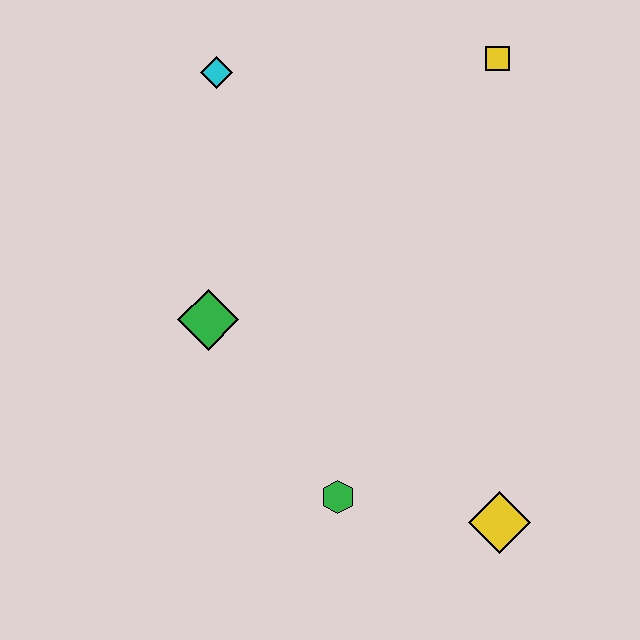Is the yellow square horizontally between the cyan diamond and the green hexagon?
No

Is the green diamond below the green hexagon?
No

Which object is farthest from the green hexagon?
The yellow square is farthest from the green hexagon.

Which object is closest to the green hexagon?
The yellow diamond is closest to the green hexagon.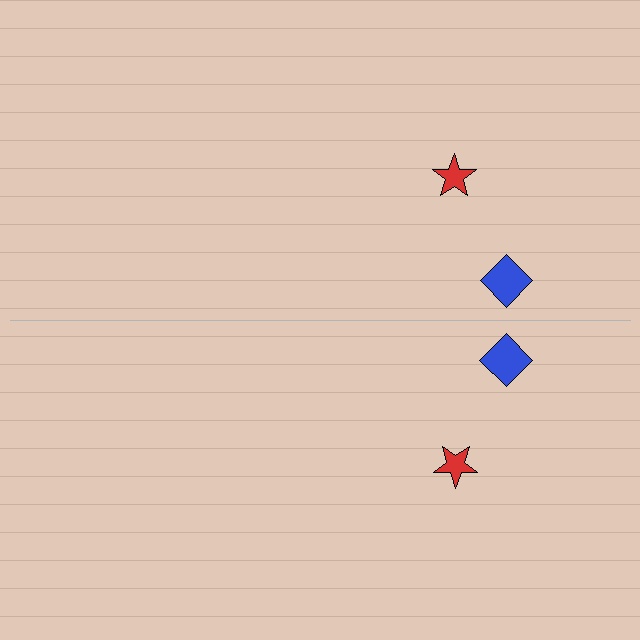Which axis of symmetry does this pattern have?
The pattern has a horizontal axis of symmetry running through the center of the image.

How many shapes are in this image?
There are 4 shapes in this image.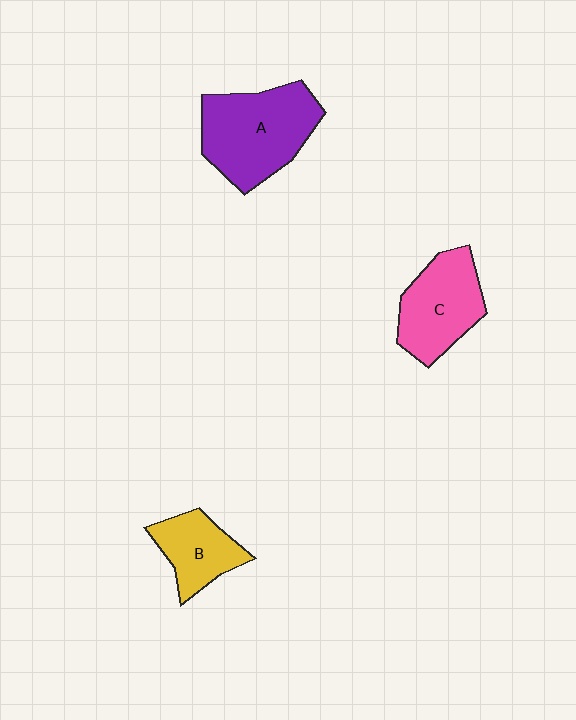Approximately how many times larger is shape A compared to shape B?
Approximately 1.8 times.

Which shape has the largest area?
Shape A (purple).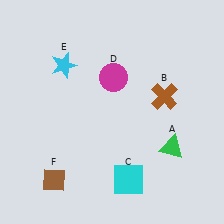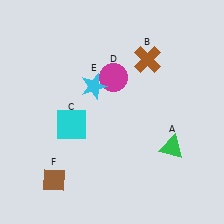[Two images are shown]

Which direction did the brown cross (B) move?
The brown cross (B) moved up.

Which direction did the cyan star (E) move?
The cyan star (E) moved right.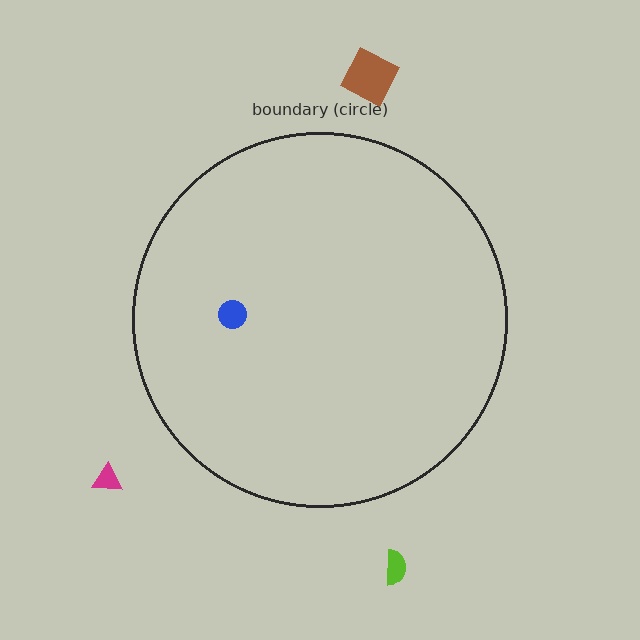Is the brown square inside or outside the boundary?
Outside.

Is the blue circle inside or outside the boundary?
Inside.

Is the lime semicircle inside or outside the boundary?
Outside.